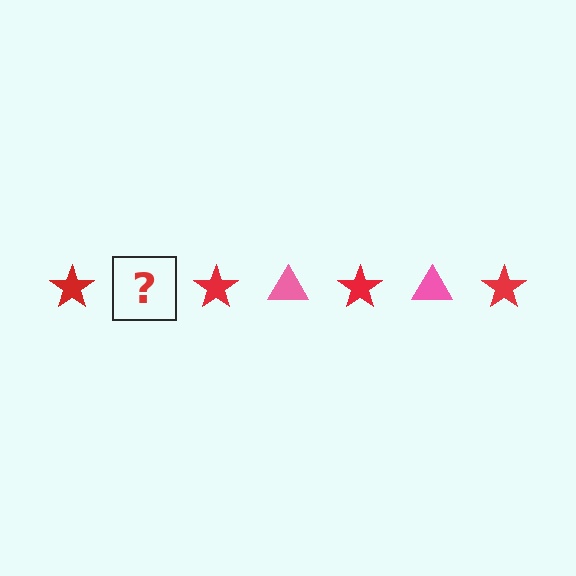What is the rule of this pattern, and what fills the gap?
The rule is that the pattern alternates between red star and pink triangle. The gap should be filled with a pink triangle.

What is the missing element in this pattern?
The missing element is a pink triangle.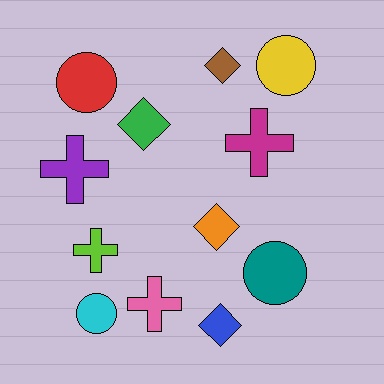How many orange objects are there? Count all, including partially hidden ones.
There is 1 orange object.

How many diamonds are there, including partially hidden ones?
There are 4 diamonds.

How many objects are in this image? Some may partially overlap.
There are 12 objects.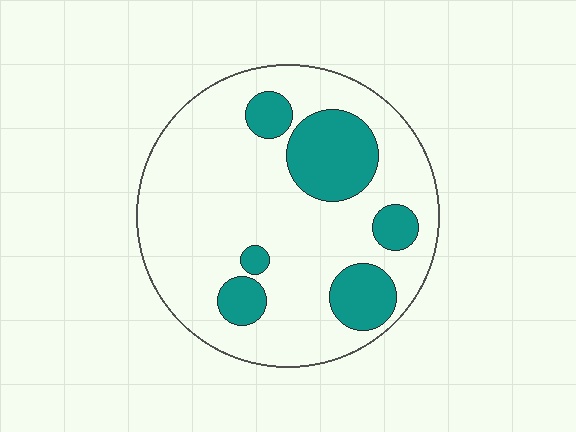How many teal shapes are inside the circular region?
6.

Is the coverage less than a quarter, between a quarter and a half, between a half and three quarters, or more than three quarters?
Less than a quarter.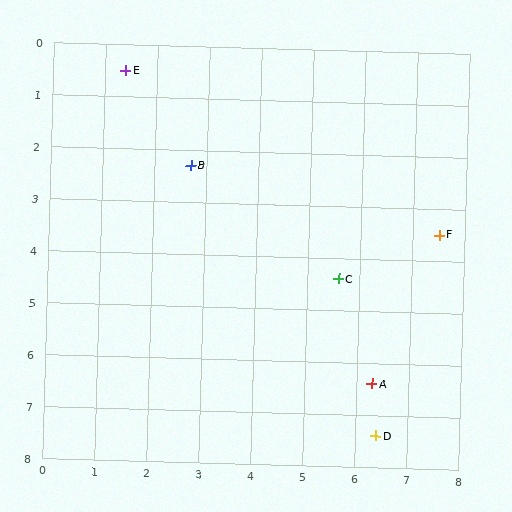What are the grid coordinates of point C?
Point C is at approximately (5.6, 4.4).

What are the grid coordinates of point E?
Point E is at approximately (1.4, 0.5).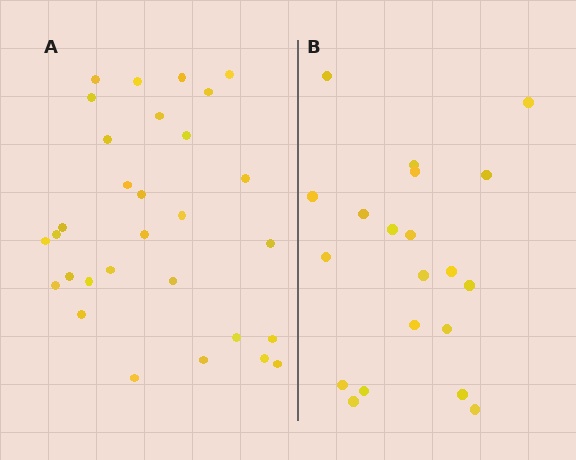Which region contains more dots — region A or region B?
Region A (the left region) has more dots.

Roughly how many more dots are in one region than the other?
Region A has roughly 10 or so more dots than region B.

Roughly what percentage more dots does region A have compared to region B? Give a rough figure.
About 50% more.